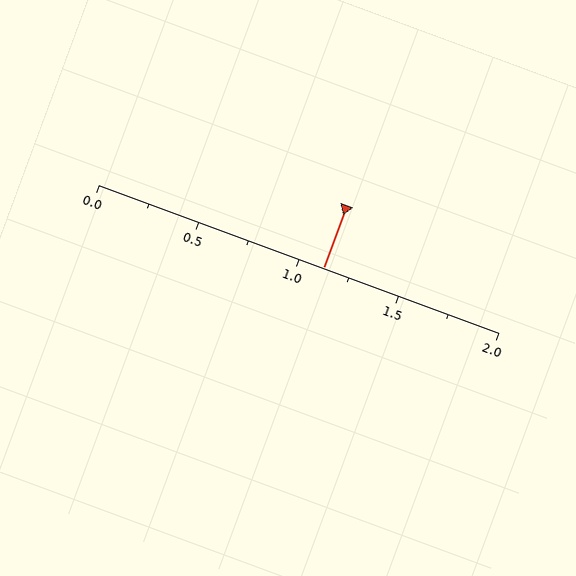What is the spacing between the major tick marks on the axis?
The major ticks are spaced 0.5 apart.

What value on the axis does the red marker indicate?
The marker indicates approximately 1.12.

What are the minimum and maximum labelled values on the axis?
The axis runs from 0.0 to 2.0.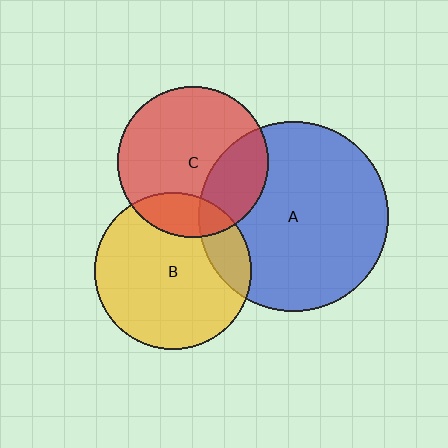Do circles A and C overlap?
Yes.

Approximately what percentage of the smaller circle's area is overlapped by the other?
Approximately 25%.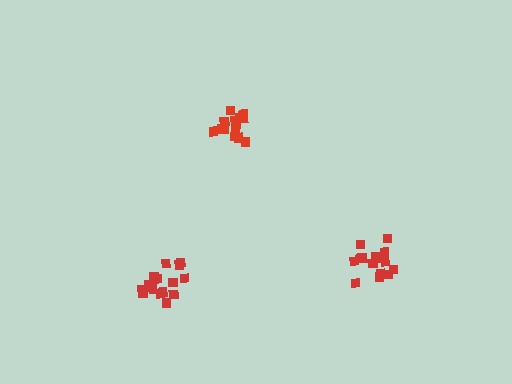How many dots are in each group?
Group 1: 17 dots, Group 2: 16 dots, Group 3: 16 dots (49 total).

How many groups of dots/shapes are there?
There are 3 groups.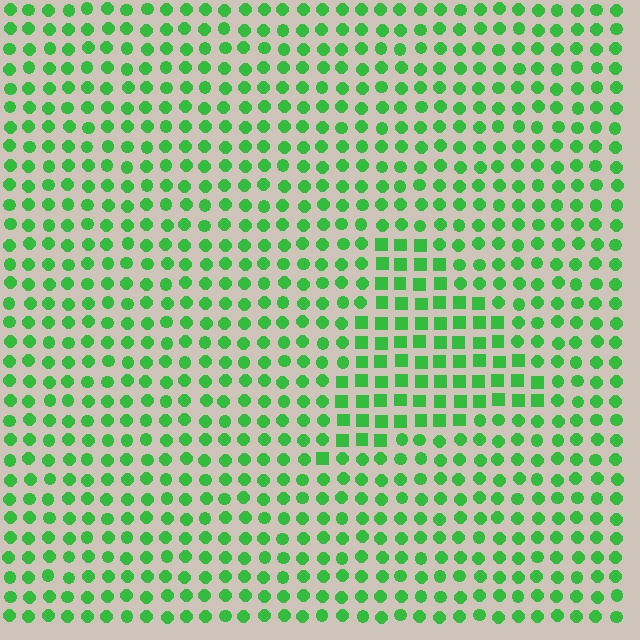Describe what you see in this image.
The image is filled with small green elements arranged in a uniform grid. A triangle-shaped region contains squares, while the surrounding area contains circles. The boundary is defined purely by the change in element shape.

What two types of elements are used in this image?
The image uses squares inside the triangle region and circles outside it.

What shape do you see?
I see a triangle.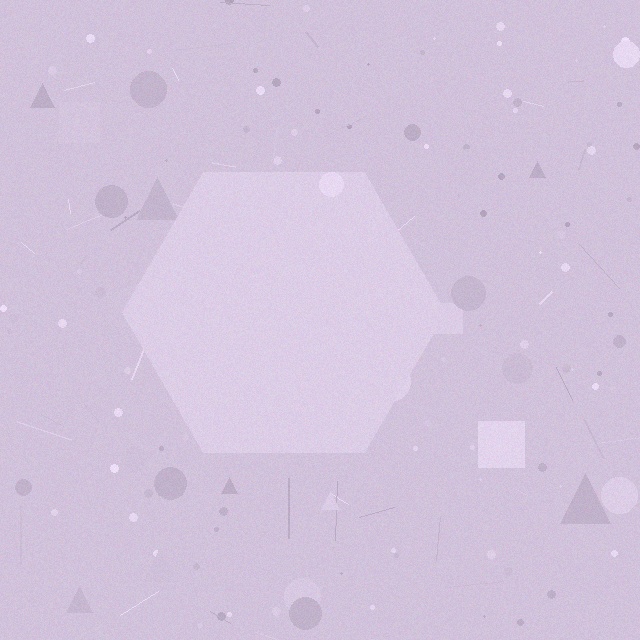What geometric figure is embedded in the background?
A hexagon is embedded in the background.